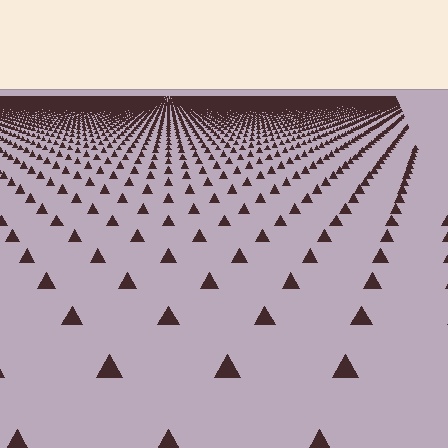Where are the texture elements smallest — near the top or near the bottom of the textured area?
Near the top.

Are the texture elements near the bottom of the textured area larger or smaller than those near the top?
Larger. Near the bottom, elements are closer to the viewer and appear at a bigger on-screen size.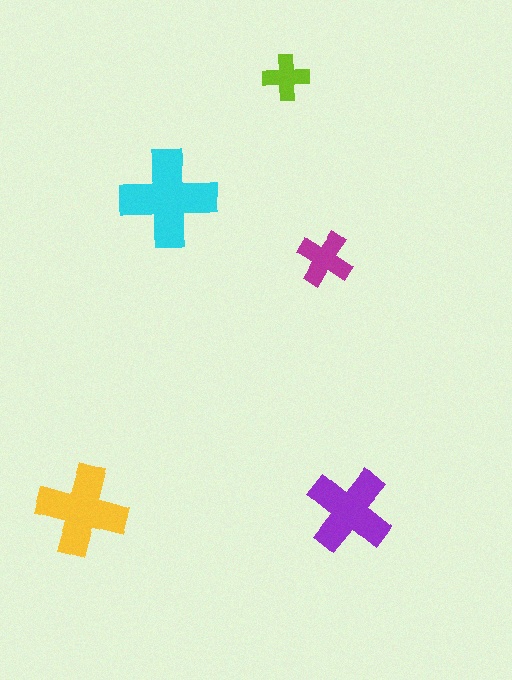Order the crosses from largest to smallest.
the cyan one, the yellow one, the purple one, the magenta one, the lime one.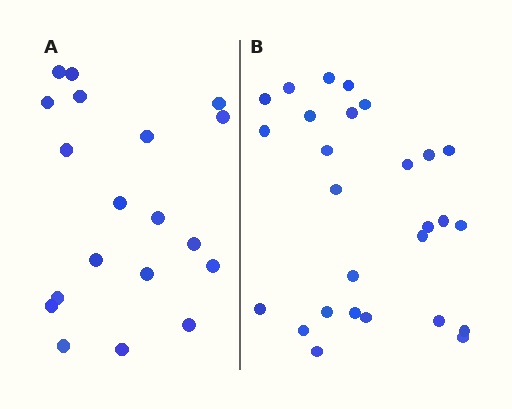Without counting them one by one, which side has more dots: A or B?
Region B (the right region) has more dots.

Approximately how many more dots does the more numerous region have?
Region B has roughly 8 or so more dots than region A.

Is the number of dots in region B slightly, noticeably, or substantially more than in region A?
Region B has noticeably more, but not dramatically so. The ratio is roughly 1.4 to 1.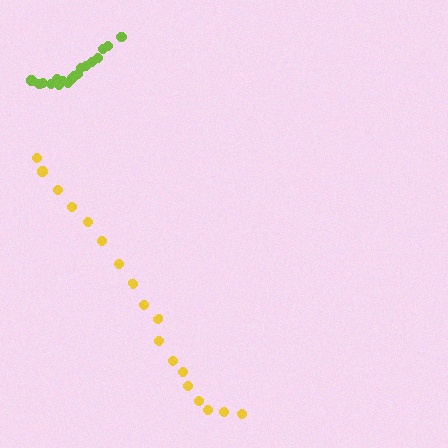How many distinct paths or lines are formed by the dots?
There are 2 distinct paths.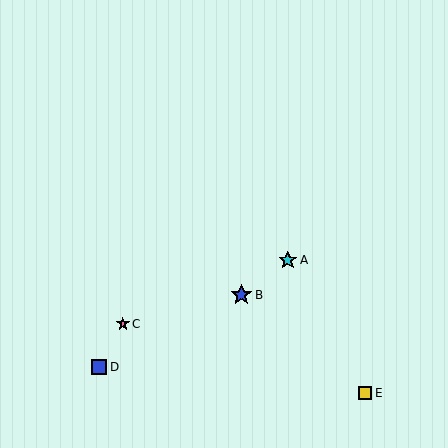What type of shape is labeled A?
Shape A is a cyan star.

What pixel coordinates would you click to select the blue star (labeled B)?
Click at (241, 295) to select the blue star B.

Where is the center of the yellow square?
The center of the yellow square is at (365, 393).